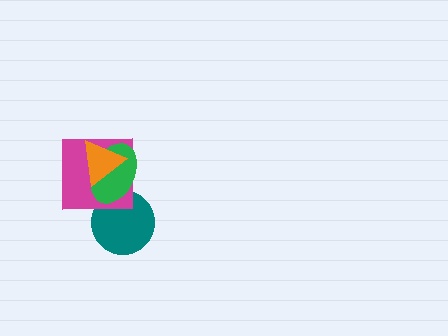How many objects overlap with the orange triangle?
2 objects overlap with the orange triangle.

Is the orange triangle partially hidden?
No, no other shape covers it.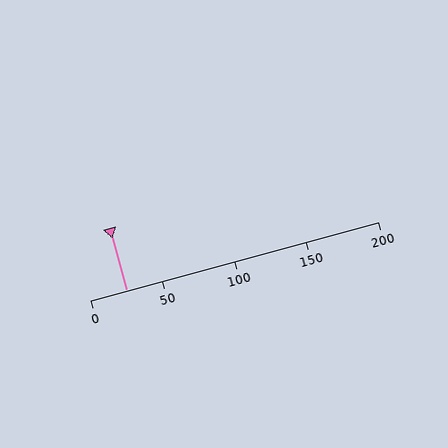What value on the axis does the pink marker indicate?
The marker indicates approximately 25.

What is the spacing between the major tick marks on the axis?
The major ticks are spaced 50 apart.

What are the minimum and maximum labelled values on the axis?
The axis runs from 0 to 200.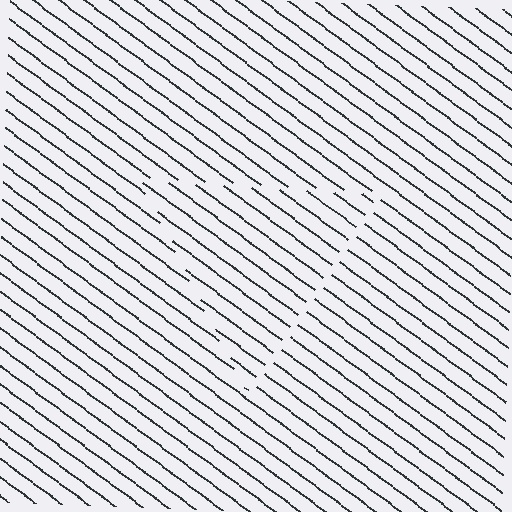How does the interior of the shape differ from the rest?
The interior of the shape contains the same grating, shifted by half a period — the contour is defined by the phase discontinuity where line-ends from the inner and outer gratings abut.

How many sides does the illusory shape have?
3 sides — the line-ends trace a triangle.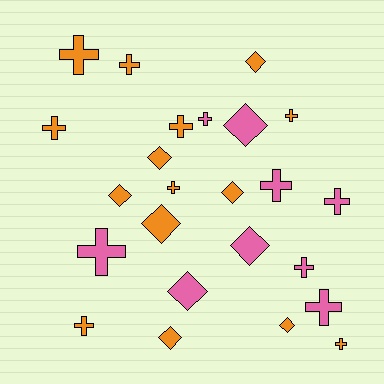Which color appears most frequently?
Orange, with 15 objects.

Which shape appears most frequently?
Cross, with 14 objects.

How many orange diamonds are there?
There are 7 orange diamonds.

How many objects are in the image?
There are 24 objects.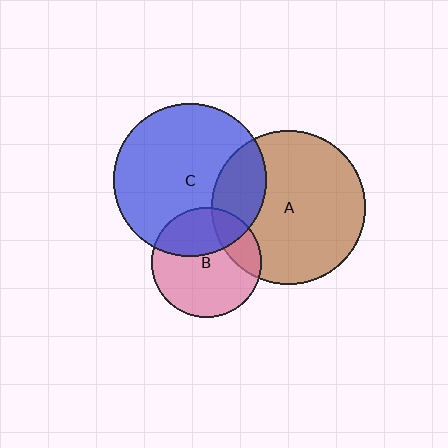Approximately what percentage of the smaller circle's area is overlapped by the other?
Approximately 20%.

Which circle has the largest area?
Circle A (brown).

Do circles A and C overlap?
Yes.